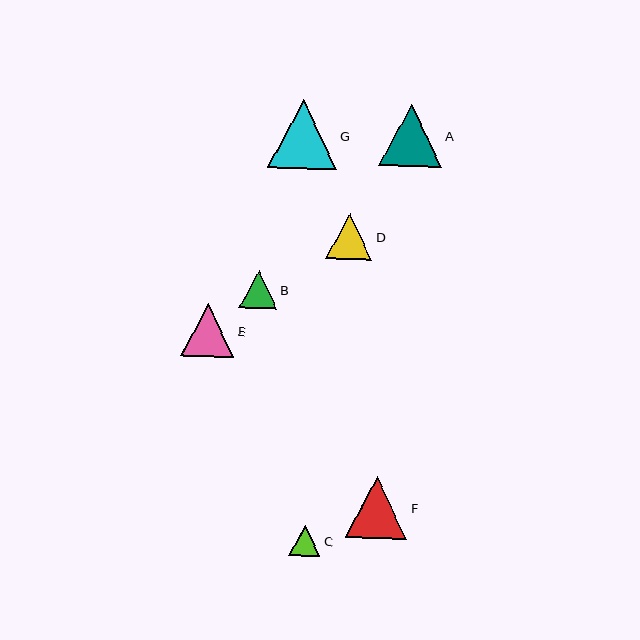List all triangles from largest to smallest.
From largest to smallest: G, A, F, E, D, B, C.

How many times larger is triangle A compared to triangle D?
Triangle A is approximately 1.4 times the size of triangle D.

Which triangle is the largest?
Triangle G is the largest with a size of approximately 69 pixels.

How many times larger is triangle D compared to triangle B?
Triangle D is approximately 1.2 times the size of triangle B.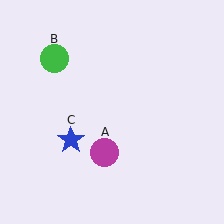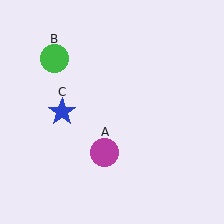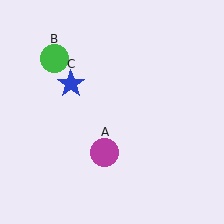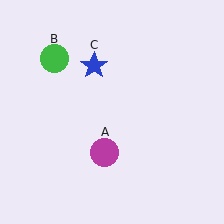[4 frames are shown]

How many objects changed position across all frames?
1 object changed position: blue star (object C).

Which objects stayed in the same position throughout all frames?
Magenta circle (object A) and green circle (object B) remained stationary.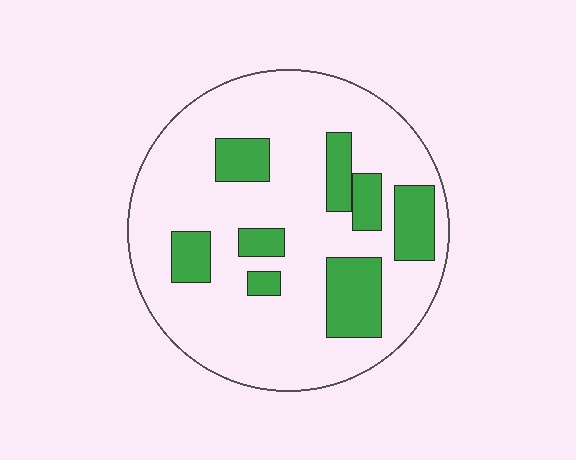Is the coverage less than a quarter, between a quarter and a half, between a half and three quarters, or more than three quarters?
Less than a quarter.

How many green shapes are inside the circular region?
8.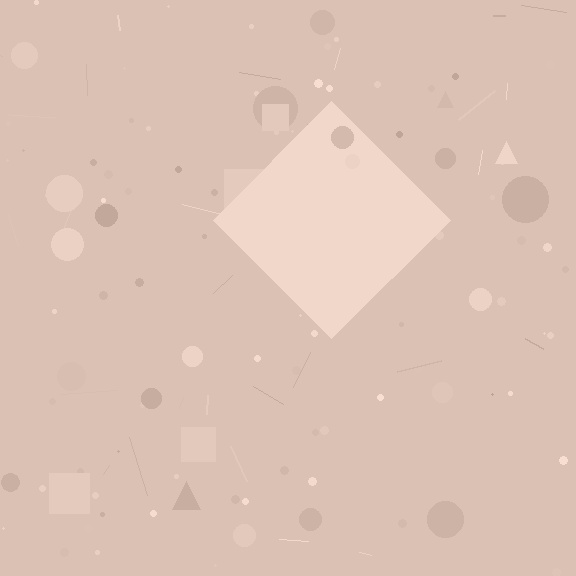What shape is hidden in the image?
A diamond is hidden in the image.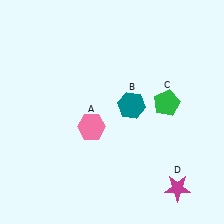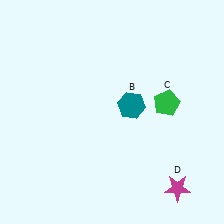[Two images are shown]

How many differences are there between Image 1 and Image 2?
There is 1 difference between the two images.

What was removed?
The pink hexagon (A) was removed in Image 2.